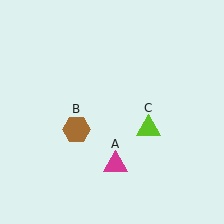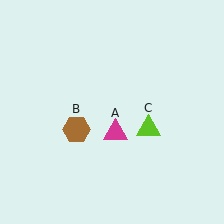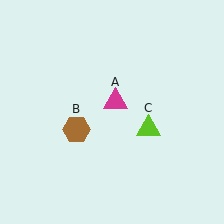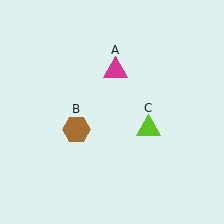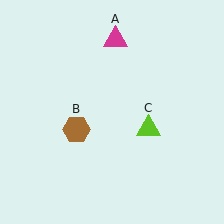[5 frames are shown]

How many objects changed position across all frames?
1 object changed position: magenta triangle (object A).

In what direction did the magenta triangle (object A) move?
The magenta triangle (object A) moved up.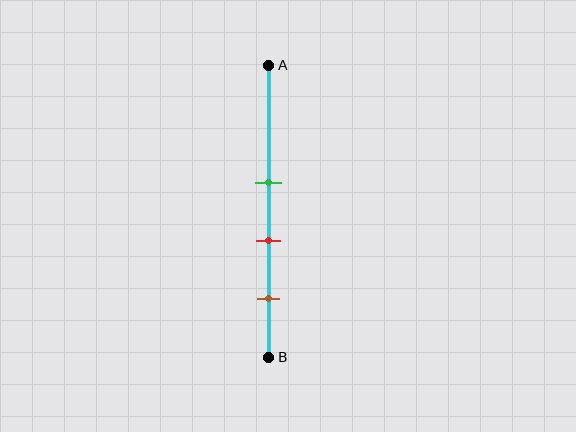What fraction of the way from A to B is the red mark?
The red mark is approximately 60% (0.6) of the way from A to B.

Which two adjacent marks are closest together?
The green and red marks are the closest adjacent pair.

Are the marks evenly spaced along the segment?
Yes, the marks are approximately evenly spaced.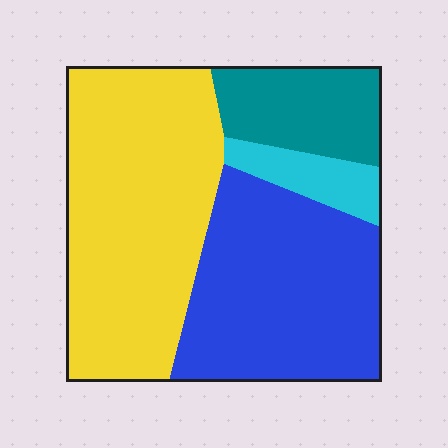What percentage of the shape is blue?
Blue covers 36% of the shape.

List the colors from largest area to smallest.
From largest to smallest: yellow, blue, teal, cyan.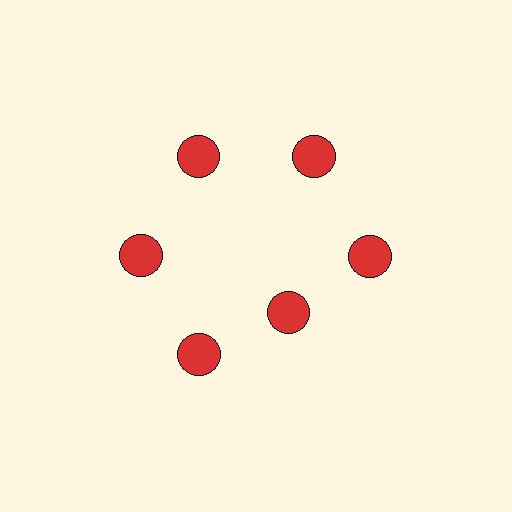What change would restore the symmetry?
The symmetry would be restored by moving it outward, back onto the ring so that all 6 circles sit at equal angles and equal distance from the center.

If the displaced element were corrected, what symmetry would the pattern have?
It would have 6-fold rotational symmetry — the pattern would map onto itself every 60 degrees.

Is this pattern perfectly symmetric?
No. The 6 red circles are arranged in a ring, but one element near the 5 o'clock position is pulled inward toward the center, breaking the 6-fold rotational symmetry.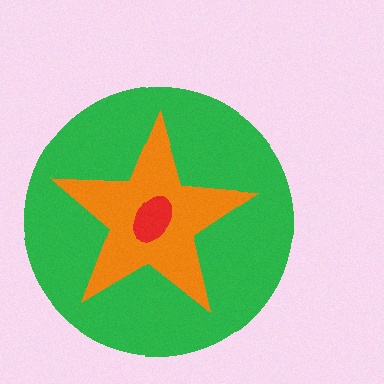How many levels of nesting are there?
3.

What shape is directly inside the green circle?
The orange star.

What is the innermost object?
The red ellipse.